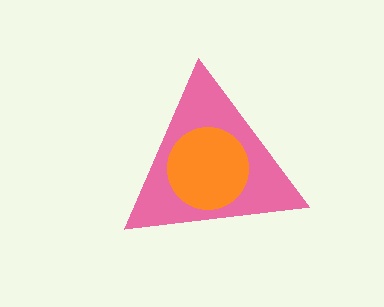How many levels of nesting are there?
2.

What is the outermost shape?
The pink triangle.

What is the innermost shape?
The orange circle.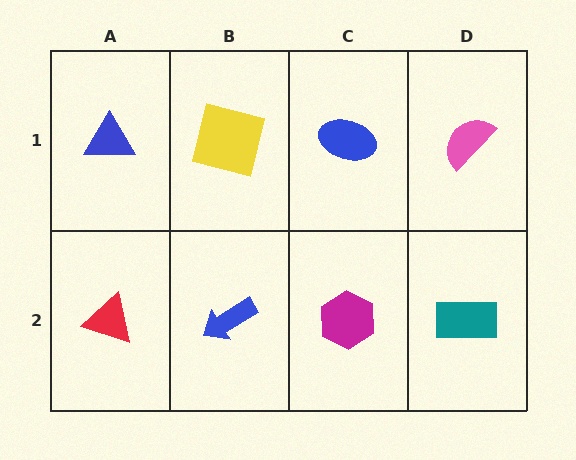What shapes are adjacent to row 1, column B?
A blue arrow (row 2, column B), a blue triangle (row 1, column A), a blue ellipse (row 1, column C).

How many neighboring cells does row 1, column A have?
2.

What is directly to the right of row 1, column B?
A blue ellipse.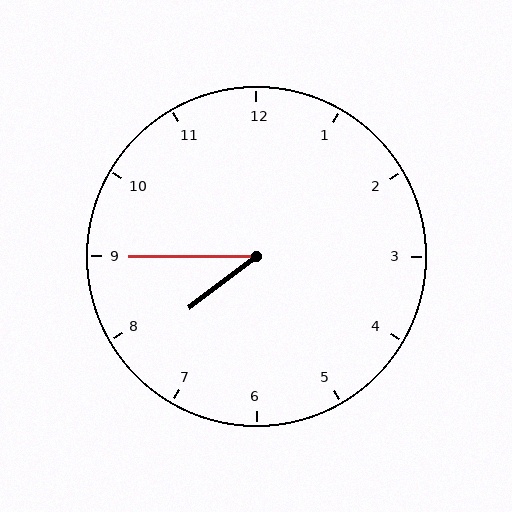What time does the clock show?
7:45.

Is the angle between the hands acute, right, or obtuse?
It is acute.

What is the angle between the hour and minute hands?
Approximately 38 degrees.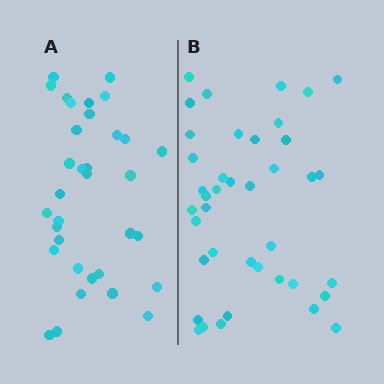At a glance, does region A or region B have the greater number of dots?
Region B (the right region) has more dots.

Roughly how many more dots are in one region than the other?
Region B has about 6 more dots than region A.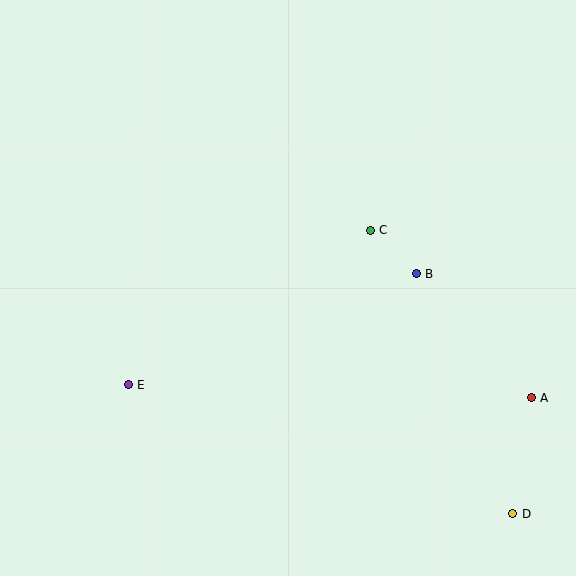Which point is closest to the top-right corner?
Point C is closest to the top-right corner.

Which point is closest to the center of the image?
Point C at (370, 230) is closest to the center.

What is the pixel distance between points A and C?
The distance between A and C is 233 pixels.